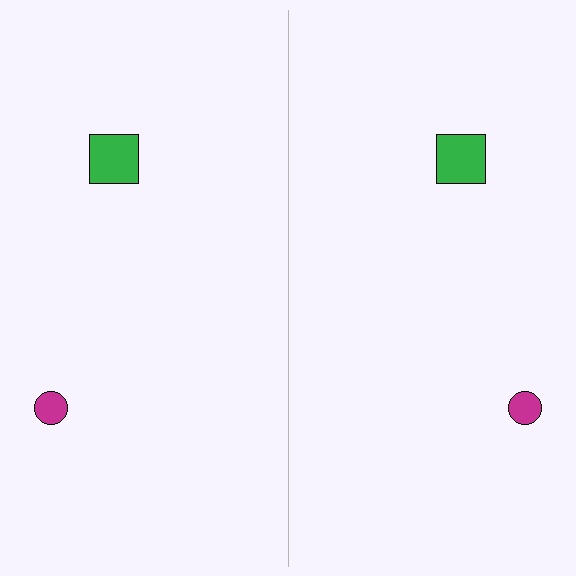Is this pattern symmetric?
Yes, this pattern has bilateral (reflection) symmetry.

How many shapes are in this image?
There are 4 shapes in this image.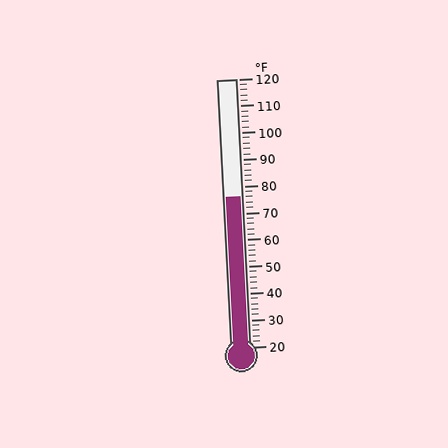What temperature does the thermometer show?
The thermometer shows approximately 76°F.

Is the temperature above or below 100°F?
The temperature is below 100°F.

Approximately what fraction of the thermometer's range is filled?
The thermometer is filled to approximately 55% of its range.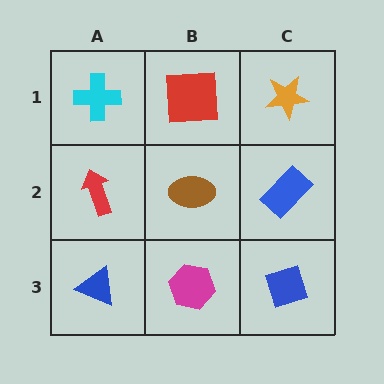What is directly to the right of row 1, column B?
An orange star.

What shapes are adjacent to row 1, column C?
A blue rectangle (row 2, column C), a red square (row 1, column B).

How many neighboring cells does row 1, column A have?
2.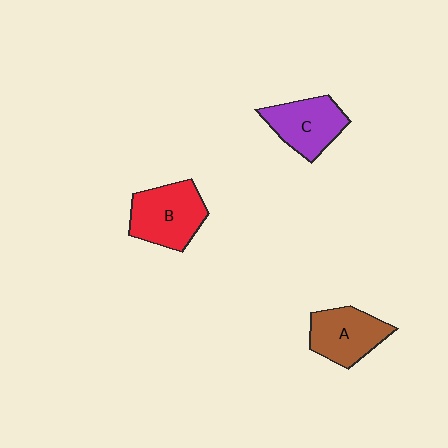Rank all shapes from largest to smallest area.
From largest to smallest: B (red), C (purple), A (brown).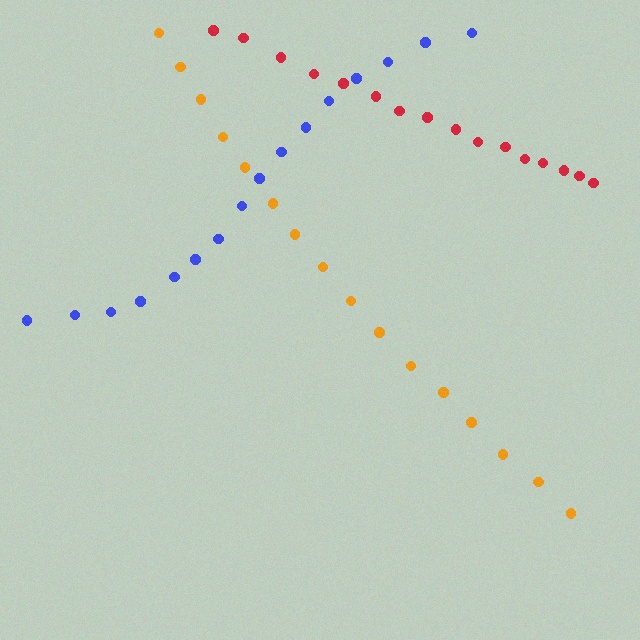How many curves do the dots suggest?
There are 3 distinct paths.